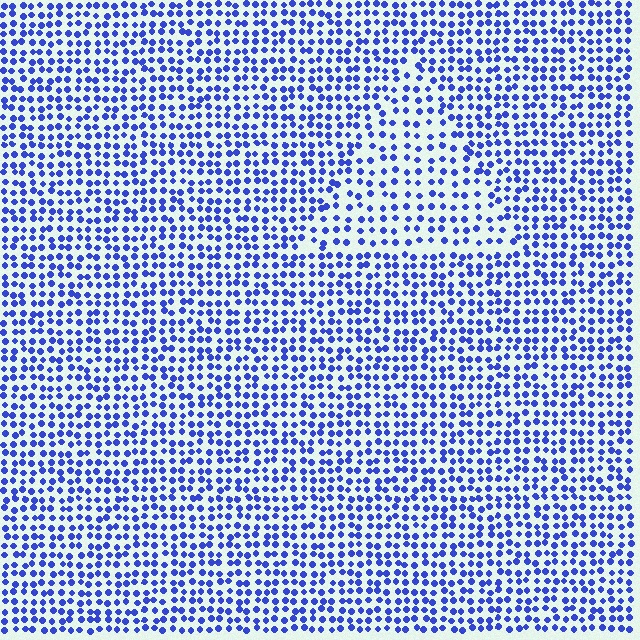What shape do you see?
I see a triangle.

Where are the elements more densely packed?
The elements are more densely packed outside the triangle boundary.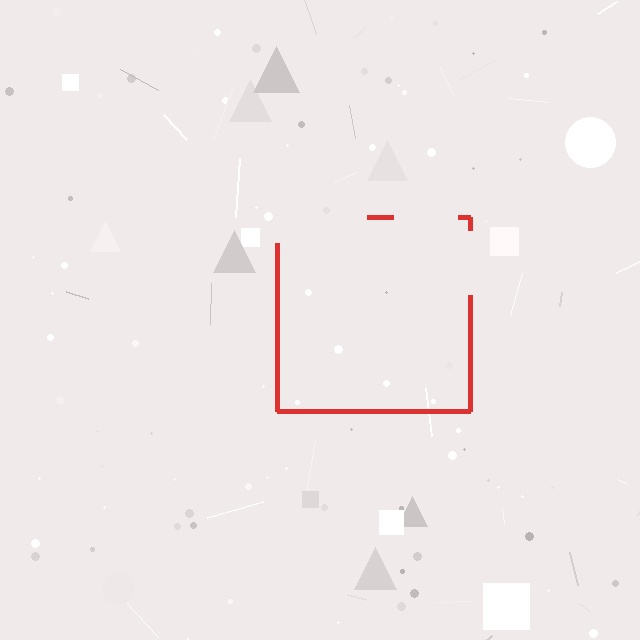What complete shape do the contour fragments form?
The contour fragments form a square.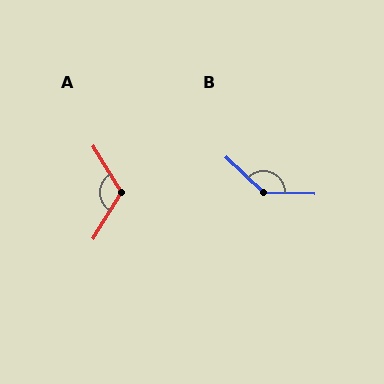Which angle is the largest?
B, at approximately 137 degrees.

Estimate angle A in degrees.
Approximately 117 degrees.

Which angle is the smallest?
A, at approximately 117 degrees.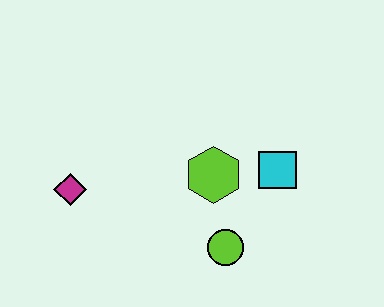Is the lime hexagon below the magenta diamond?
No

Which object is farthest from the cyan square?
The magenta diamond is farthest from the cyan square.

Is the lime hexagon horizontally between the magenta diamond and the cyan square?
Yes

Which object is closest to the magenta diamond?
The lime hexagon is closest to the magenta diamond.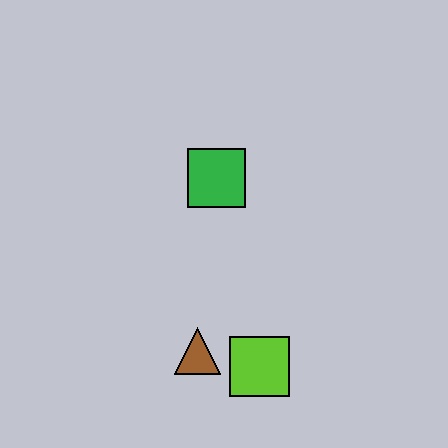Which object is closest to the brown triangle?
The lime square is closest to the brown triangle.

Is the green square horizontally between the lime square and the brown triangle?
Yes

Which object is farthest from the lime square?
The green square is farthest from the lime square.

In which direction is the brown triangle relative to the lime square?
The brown triangle is to the left of the lime square.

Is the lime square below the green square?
Yes